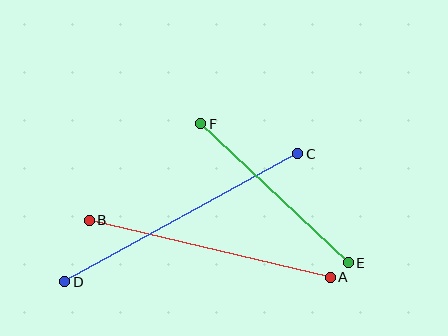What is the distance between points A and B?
The distance is approximately 248 pixels.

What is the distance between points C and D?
The distance is approximately 266 pixels.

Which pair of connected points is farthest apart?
Points C and D are farthest apart.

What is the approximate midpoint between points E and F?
The midpoint is at approximately (275, 193) pixels.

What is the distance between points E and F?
The distance is approximately 203 pixels.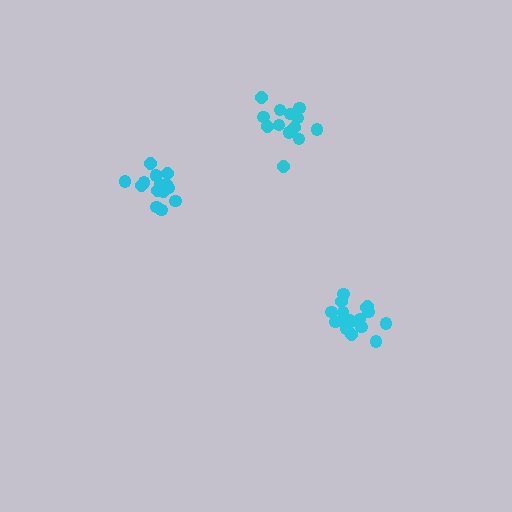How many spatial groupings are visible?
There are 3 spatial groupings.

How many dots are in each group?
Group 1: 18 dots, Group 2: 15 dots, Group 3: 13 dots (46 total).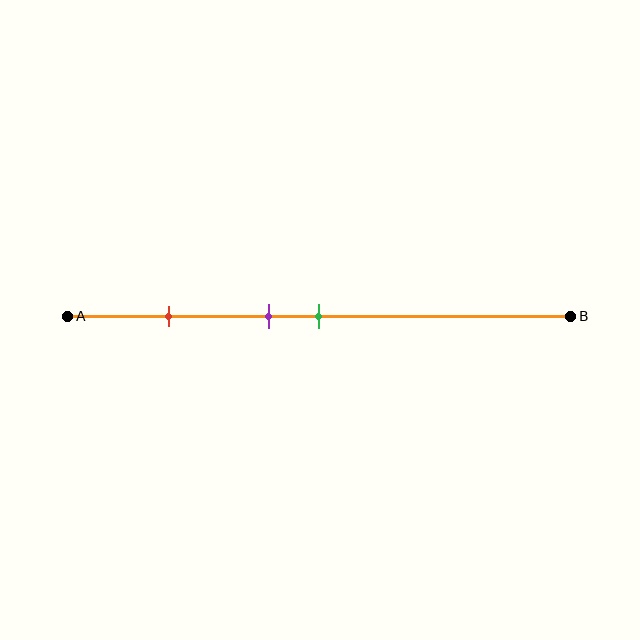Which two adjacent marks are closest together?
The purple and green marks are the closest adjacent pair.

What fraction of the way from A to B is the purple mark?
The purple mark is approximately 40% (0.4) of the way from A to B.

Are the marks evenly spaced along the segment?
No, the marks are not evenly spaced.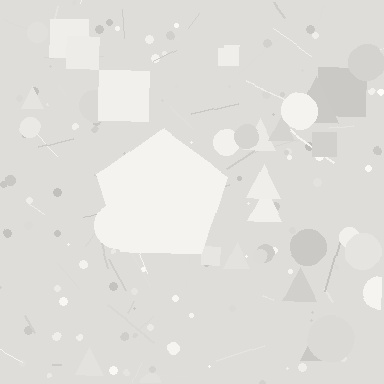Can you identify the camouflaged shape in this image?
The camouflaged shape is a pentagon.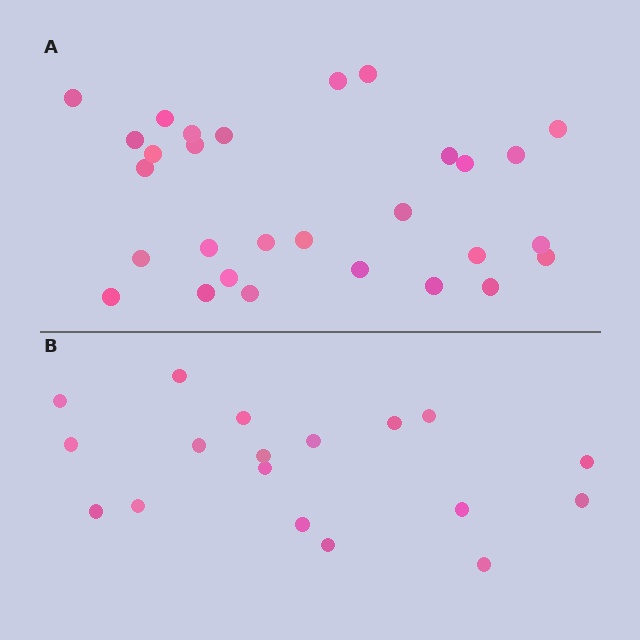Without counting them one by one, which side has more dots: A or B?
Region A (the top region) has more dots.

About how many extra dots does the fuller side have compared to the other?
Region A has roughly 12 or so more dots than region B.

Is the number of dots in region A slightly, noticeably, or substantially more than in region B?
Region A has substantially more. The ratio is roughly 1.6 to 1.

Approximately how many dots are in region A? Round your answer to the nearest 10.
About 30 dots. (The exact count is 29, which rounds to 30.)